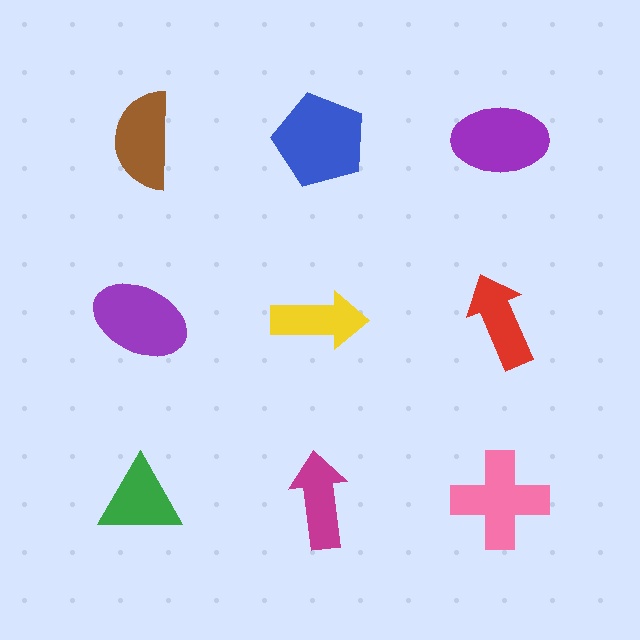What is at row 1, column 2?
A blue pentagon.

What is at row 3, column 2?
A magenta arrow.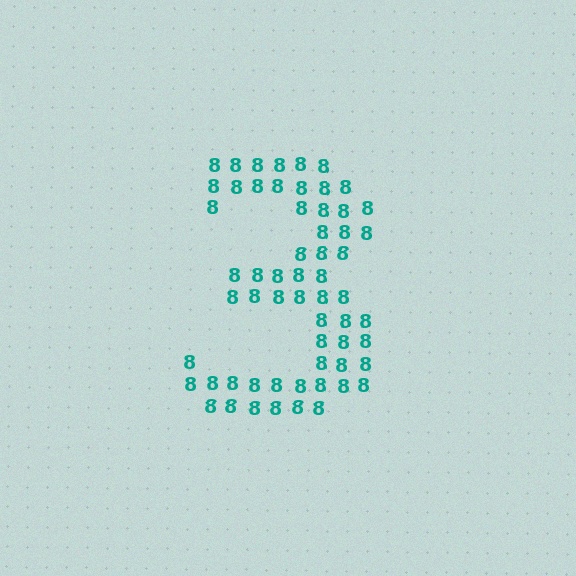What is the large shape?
The large shape is the digit 3.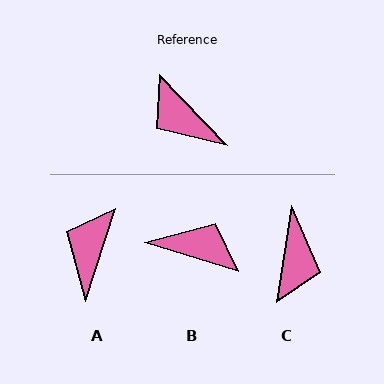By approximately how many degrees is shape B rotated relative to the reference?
Approximately 151 degrees clockwise.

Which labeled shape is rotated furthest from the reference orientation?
B, about 151 degrees away.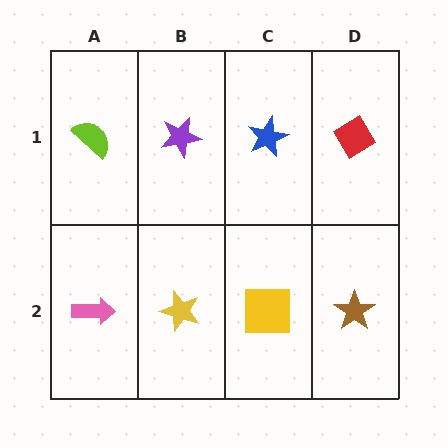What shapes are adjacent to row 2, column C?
A blue star (row 1, column C), a yellow star (row 2, column B), a brown star (row 2, column D).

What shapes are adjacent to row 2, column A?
A lime semicircle (row 1, column A), a yellow star (row 2, column B).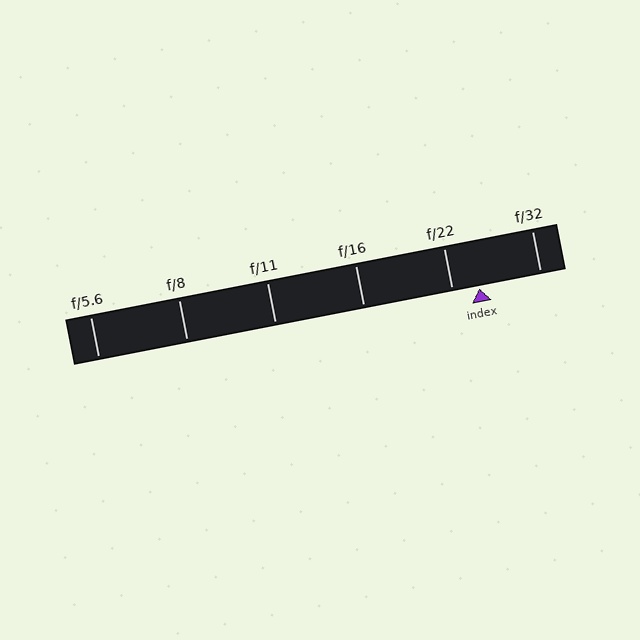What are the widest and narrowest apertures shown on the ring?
The widest aperture shown is f/5.6 and the narrowest is f/32.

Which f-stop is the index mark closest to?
The index mark is closest to f/22.